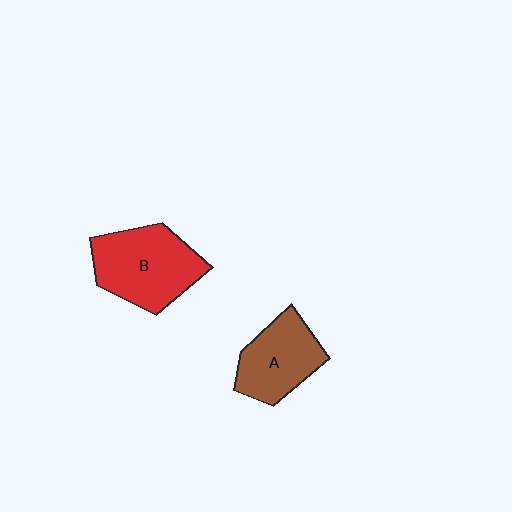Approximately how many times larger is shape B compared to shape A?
Approximately 1.3 times.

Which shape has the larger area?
Shape B (red).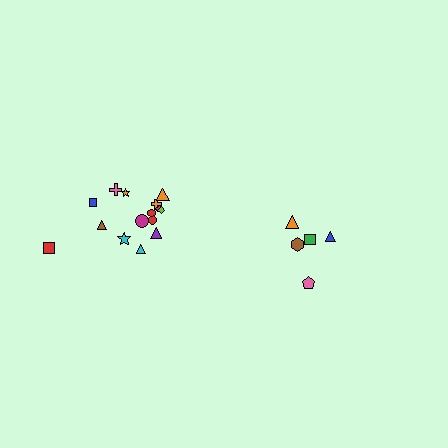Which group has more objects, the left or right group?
The left group.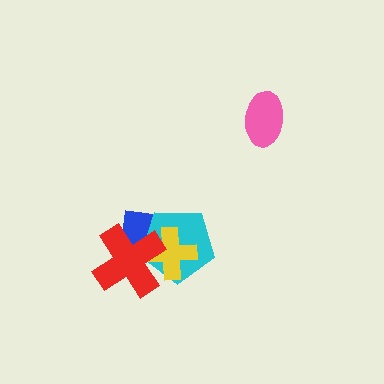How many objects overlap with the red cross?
3 objects overlap with the red cross.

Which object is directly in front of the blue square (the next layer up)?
The cyan pentagon is directly in front of the blue square.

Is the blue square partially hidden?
Yes, it is partially covered by another shape.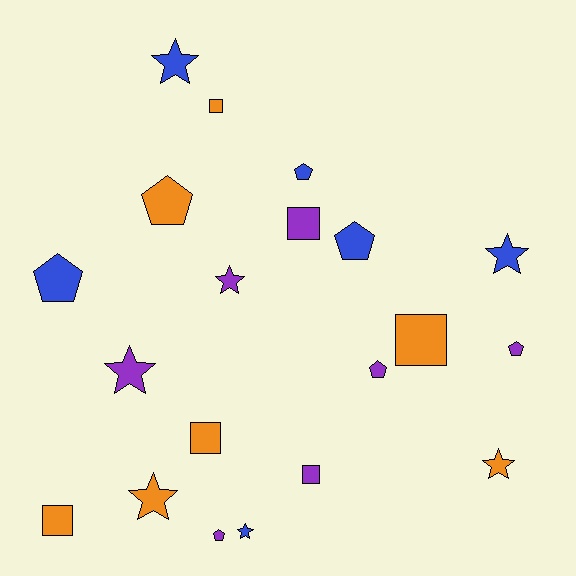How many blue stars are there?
There are 3 blue stars.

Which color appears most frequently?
Purple, with 7 objects.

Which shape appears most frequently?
Pentagon, with 7 objects.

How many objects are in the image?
There are 20 objects.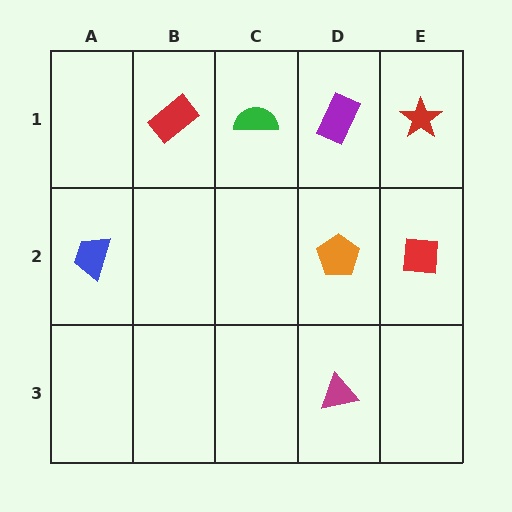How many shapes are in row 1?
4 shapes.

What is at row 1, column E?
A red star.